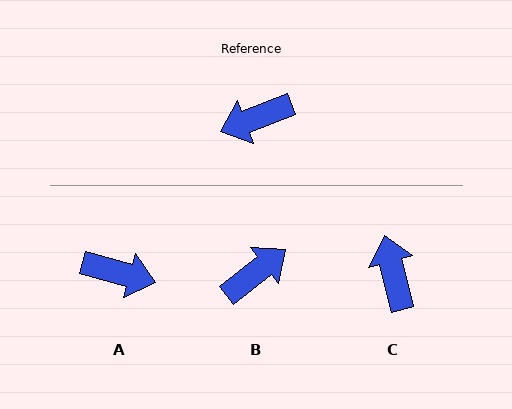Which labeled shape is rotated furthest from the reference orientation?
B, about 163 degrees away.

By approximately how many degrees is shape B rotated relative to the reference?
Approximately 163 degrees clockwise.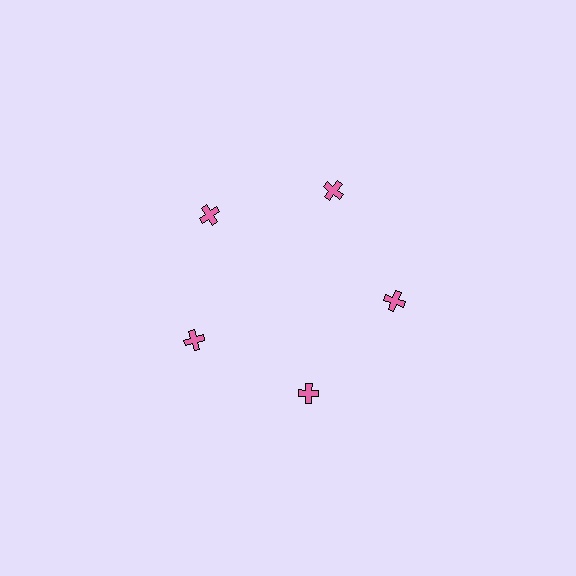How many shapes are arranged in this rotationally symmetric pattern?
There are 5 shapes, arranged in 5 groups of 1.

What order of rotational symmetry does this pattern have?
This pattern has 5-fold rotational symmetry.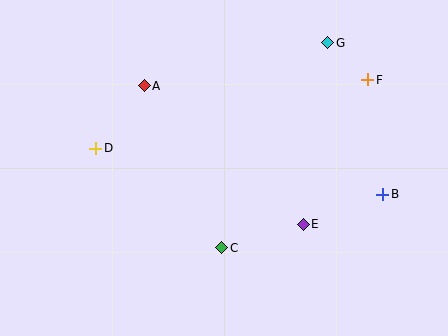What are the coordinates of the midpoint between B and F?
The midpoint between B and F is at (375, 137).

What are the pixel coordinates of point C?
Point C is at (222, 248).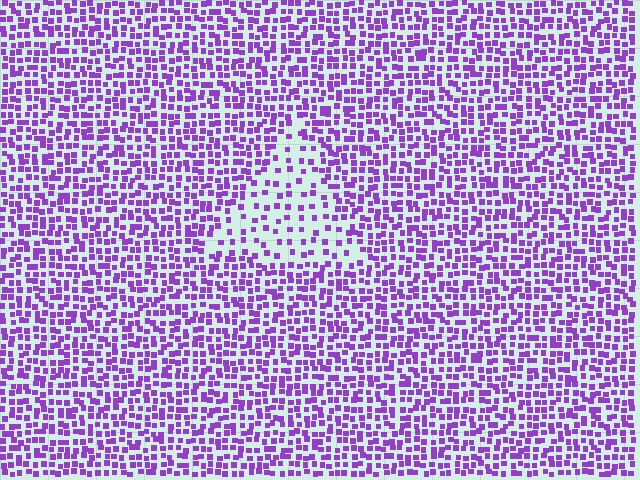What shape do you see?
I see a triangle.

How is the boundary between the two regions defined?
The boundary is defined by a change in element density (approximately 2.2x ratio). All elements are the same color, size, and shape.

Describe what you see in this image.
The image contains small purple elements arranged at two different densities. A triangle-shaped region is visible where the elements are less densely packed than the surrounding area.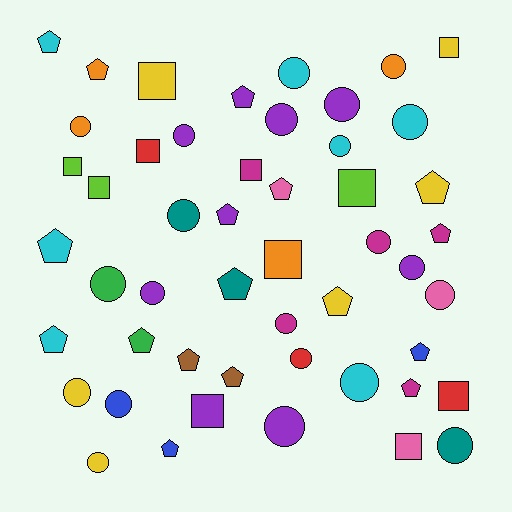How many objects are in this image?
There are 50 objects.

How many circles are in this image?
There are 22 circles.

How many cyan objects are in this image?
There are 7 cyan objects.